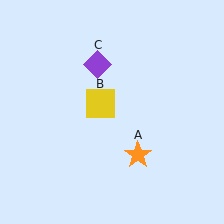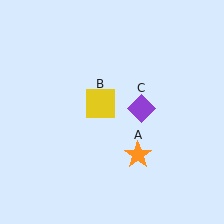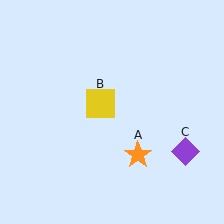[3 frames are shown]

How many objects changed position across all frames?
1 object changed position: purple diamond (object C).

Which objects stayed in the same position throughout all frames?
Orange star (object A) and yellow square (object B) remained stationary.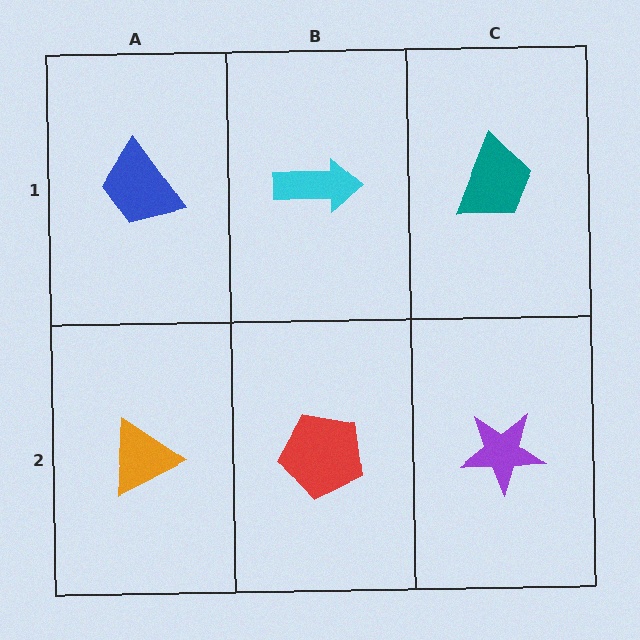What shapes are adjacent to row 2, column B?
A cyan arrow (row 1, column B), an orange triangle (row 2, column A), a purple star (row 2, column C).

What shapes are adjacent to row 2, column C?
A teal trapezoid (row 1, column C), a red pentagon (row 2, column B).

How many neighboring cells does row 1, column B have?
3.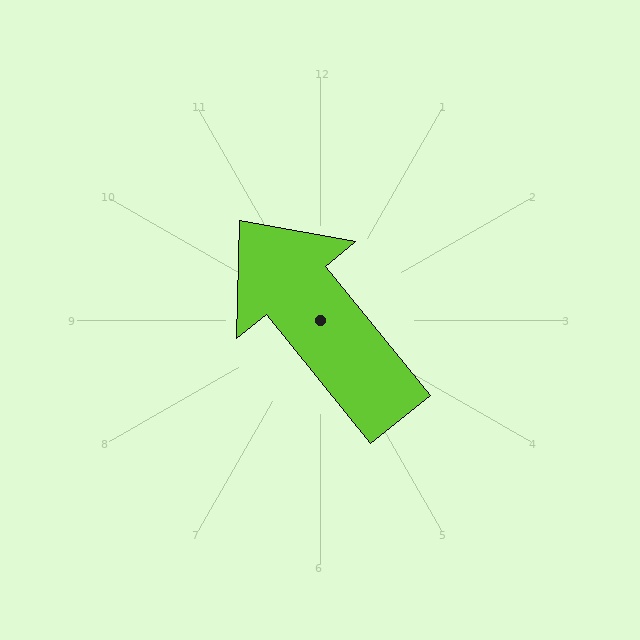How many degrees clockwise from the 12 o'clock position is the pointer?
Approximately 321 degrees.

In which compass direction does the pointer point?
Northwest.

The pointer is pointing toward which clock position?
Roughly 11 o'clock.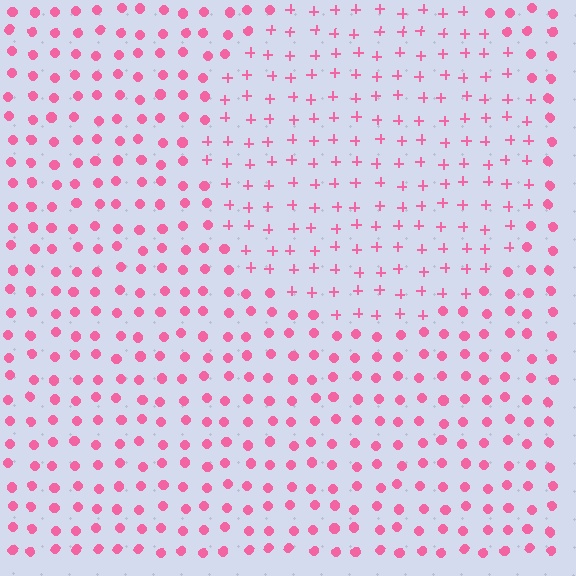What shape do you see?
I see a circle.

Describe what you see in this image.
The image is filled with small pink elements arranged in a uniform grid. A circle-shaped region contains plus signs, while the surrounding area contains circles. The boundary is defined purely by the change in element shape.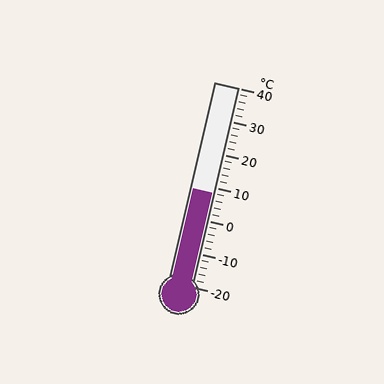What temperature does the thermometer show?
The thermometer shows approximately 8°C.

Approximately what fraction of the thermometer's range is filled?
The thermometer is filled to approximately 45% of its range.